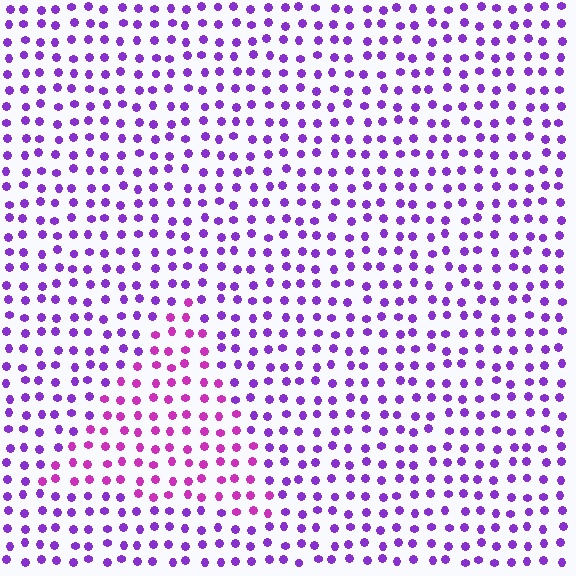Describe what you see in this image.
The image is filled with small purple elements in a uniform arrangement. A triangle-shaped region is visible where the elements are tinted to a slightly different hue, forming a subtle color boundary.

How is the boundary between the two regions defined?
The boundary is defined purely by a slight shift in hue (about 34 degrees). Spacing, size, and orientation are identical on both sides.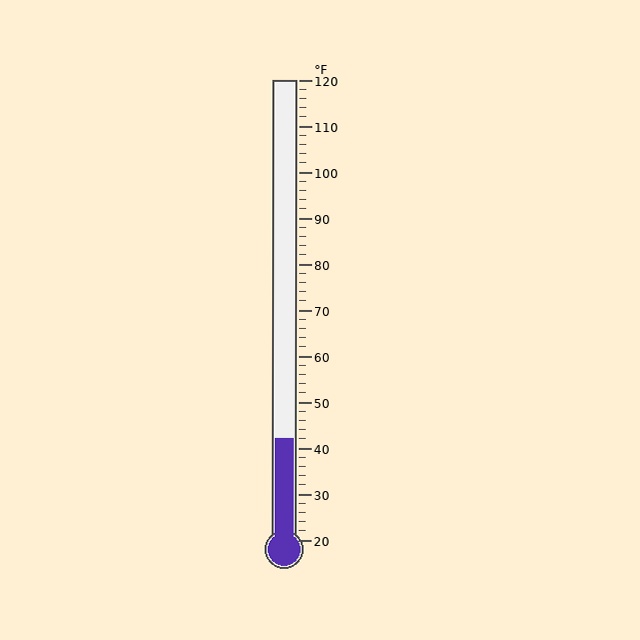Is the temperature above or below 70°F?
The temperature is below 70°F.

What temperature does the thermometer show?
The thermometer shows approximately 42°F.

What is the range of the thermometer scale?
The thermometer scale ranges from 20°F to 120°F.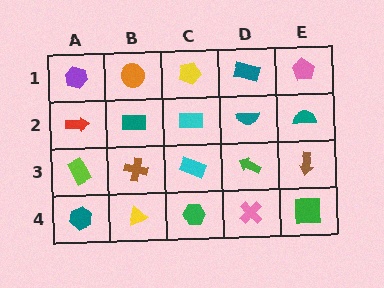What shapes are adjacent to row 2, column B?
An orange circle (row 1, column B), a brown cross (row 3, column B), a red arrow (row 2, column A), a cyan rectangle (row 2, column C).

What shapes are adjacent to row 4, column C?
A cyan rectangle (row 3, column C), a yellow triangle (row 4, column B), a pink cross (row 4, column D).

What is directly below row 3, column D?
A pink cross.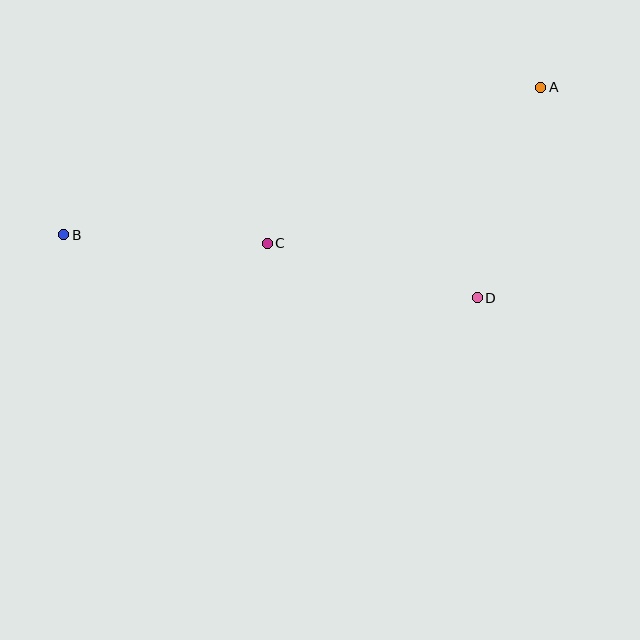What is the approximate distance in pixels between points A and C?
The distance between A and C is approximately 315 pixels.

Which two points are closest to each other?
Points B and C are closest to each other.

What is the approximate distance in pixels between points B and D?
The distance between B and D is approximately 418 pixels.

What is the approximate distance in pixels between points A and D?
The distance between A and D is approximately 220 pixels.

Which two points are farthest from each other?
Points A and B are farthest from each other.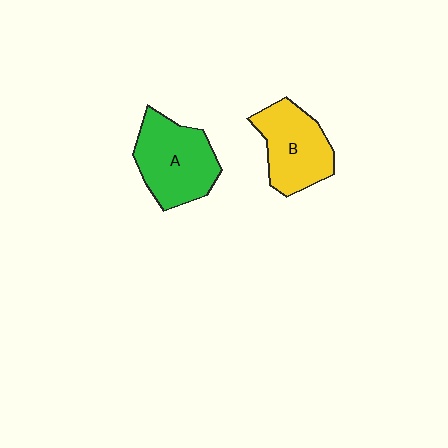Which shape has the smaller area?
Shape B (yellow).